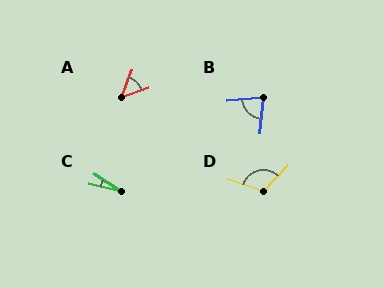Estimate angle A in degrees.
Approximately 50 degrees.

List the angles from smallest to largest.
C (19°), A (50°), B (78°), D (115°).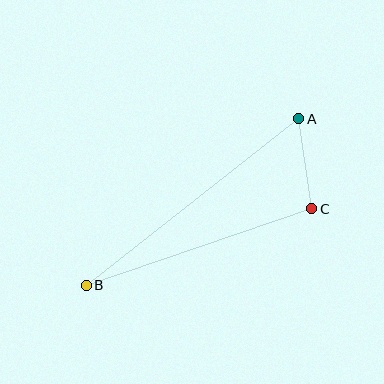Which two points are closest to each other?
Points A and C are closest to each other.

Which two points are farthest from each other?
Points A and B are farthest from each other.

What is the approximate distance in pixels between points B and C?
The distance between B and C is approximately 238 pixels.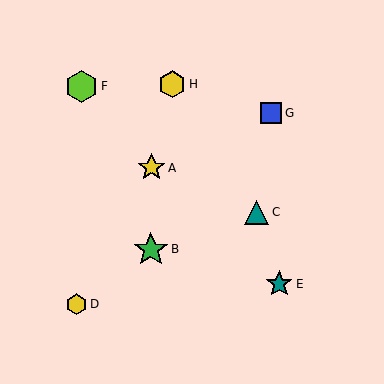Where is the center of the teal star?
The center of the teal star is at (279, 284).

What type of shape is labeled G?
Shape G is a blue square.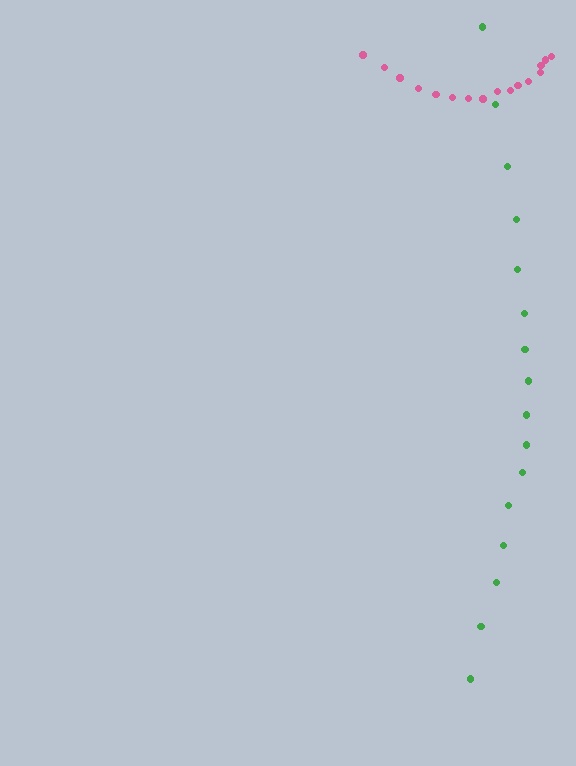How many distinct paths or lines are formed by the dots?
There are 2 distinct paths.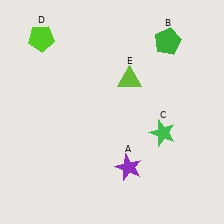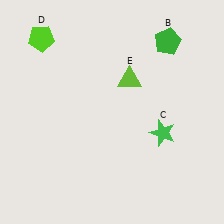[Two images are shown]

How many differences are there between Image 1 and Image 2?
There is 1 difference between the two images.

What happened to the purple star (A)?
The purple star (A) was removed in Image 2. It was in the bottom-right area of Image 1.